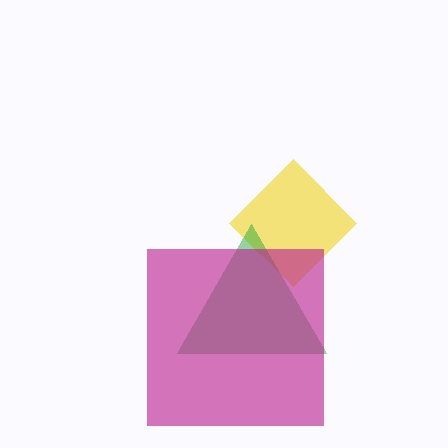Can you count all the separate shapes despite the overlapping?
Yes, there are 3 separate shapes.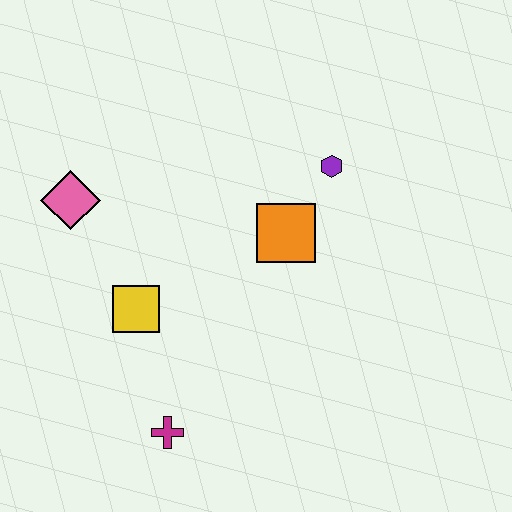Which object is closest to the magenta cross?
The yellow square is closest to the magenta cross.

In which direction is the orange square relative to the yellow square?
The orange square is to the right of the yellow square.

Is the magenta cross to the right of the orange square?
No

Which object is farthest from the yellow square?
The purple hexagon is farthest from the yellow square.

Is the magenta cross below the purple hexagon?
Yes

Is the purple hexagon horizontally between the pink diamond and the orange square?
No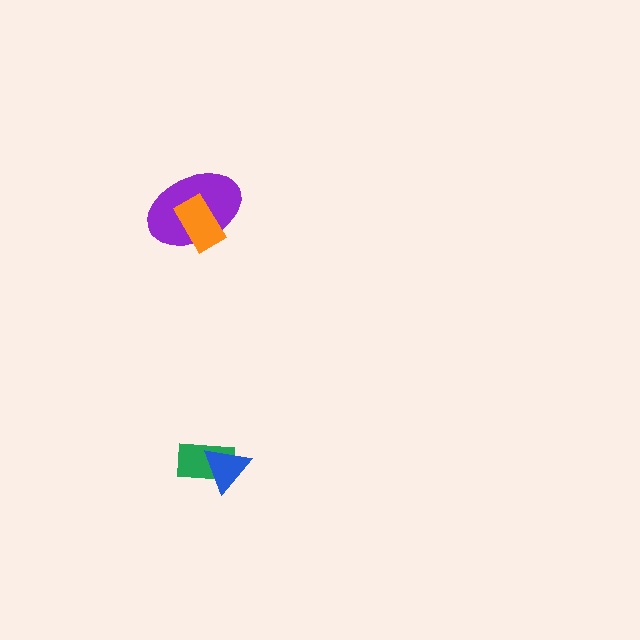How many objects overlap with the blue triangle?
1 object overlaps with the blue triangle.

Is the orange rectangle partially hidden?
No, no other shape covers it.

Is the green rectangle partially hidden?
Yes, it is partially covered by another shape.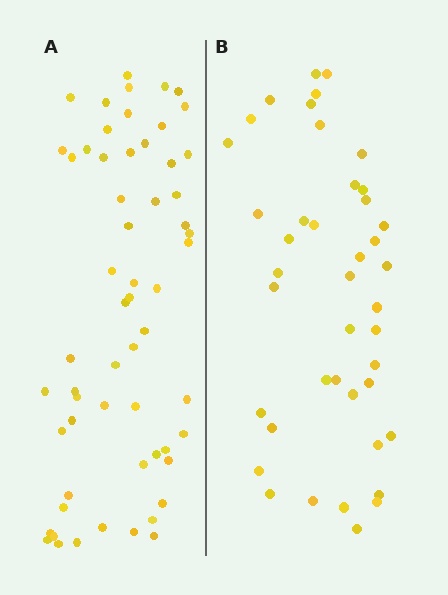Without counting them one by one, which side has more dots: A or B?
Region A (the left region) has more dots.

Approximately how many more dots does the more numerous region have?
Region A has approximately 15 more dots than region B.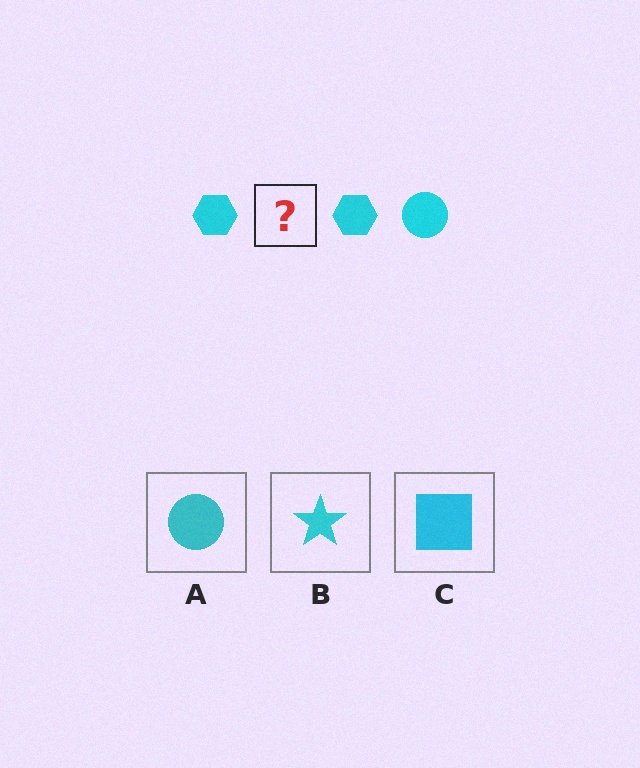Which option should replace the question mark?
Option A.